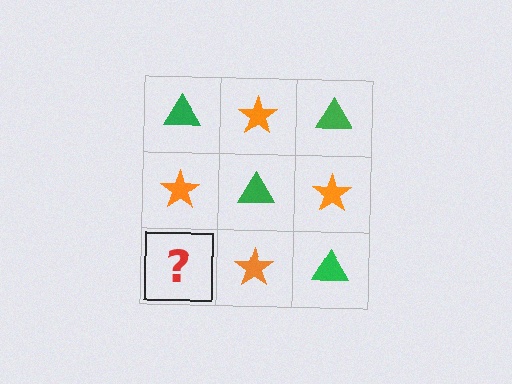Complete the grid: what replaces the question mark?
The question mark should be replaced with a green triangle.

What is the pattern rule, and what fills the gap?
The rule is that it alternates green triangle and orange star in a checkerboard pattern. The gap should be filled with a green triangle.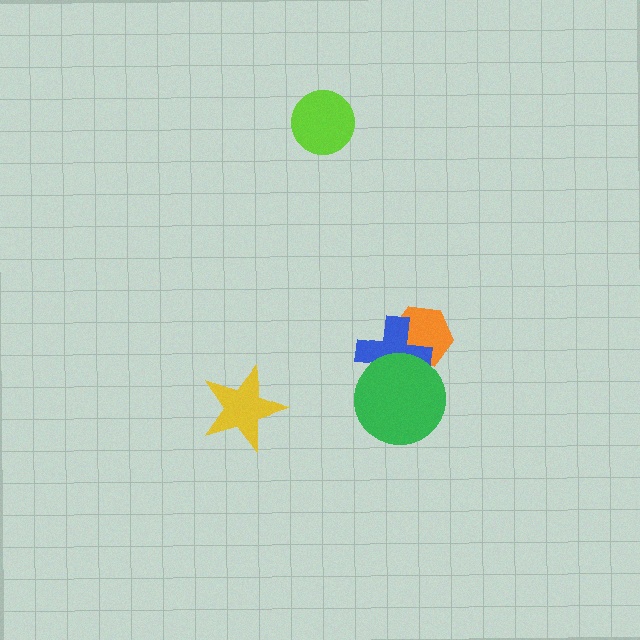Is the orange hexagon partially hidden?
Yes, it is partially covered by another shape.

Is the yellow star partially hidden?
No, no other shape covers it.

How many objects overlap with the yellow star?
0 objects overlap with the yellow star.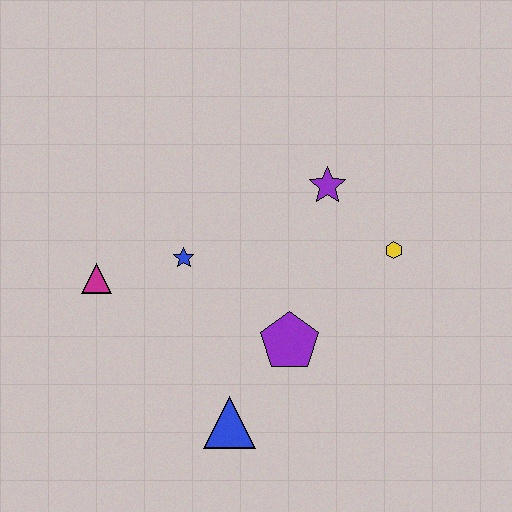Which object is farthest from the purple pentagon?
The magenta triangle is farthest from the purple pentagon.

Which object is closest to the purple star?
The yellow hexagon is closest to the purple star.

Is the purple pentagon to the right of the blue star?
Yes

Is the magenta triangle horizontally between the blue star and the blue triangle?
No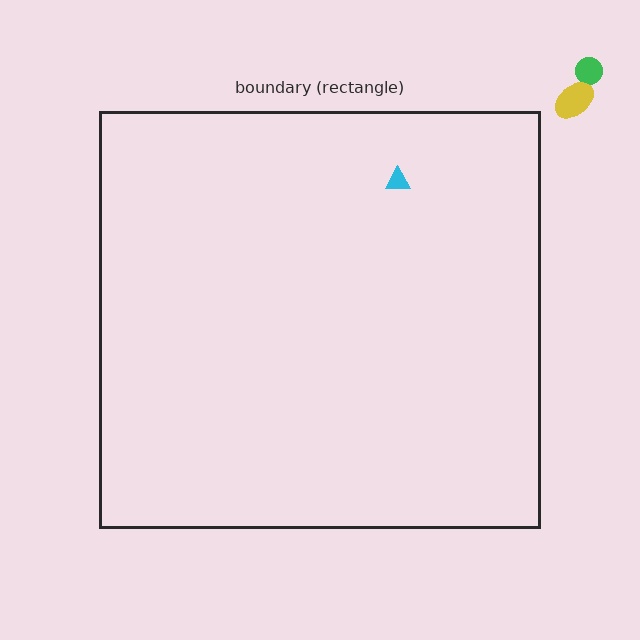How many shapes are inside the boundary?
1 inside, 2 outside.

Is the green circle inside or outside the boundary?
Outside.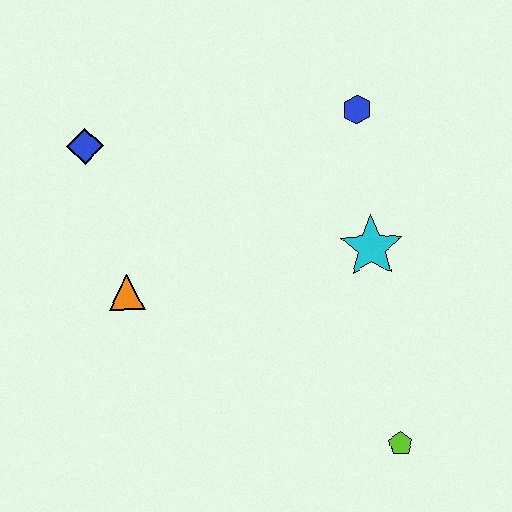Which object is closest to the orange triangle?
The blue diamond is closest to the orange triangle.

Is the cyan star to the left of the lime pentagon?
Yes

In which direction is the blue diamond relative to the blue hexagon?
The blue diamond is to the left of the blue hexagon.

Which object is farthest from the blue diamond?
The lime pentagon is farthest from the blue diamond.